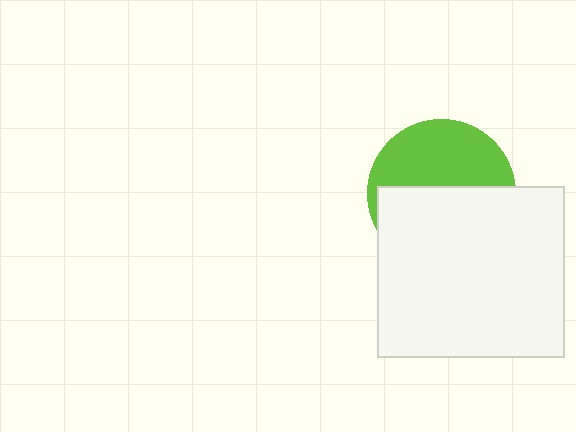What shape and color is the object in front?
The object in front is a white rectangle.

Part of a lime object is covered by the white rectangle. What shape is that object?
It is a circle.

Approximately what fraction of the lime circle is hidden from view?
Roughly 55% of the lime circle is hidden behind the white rectangle.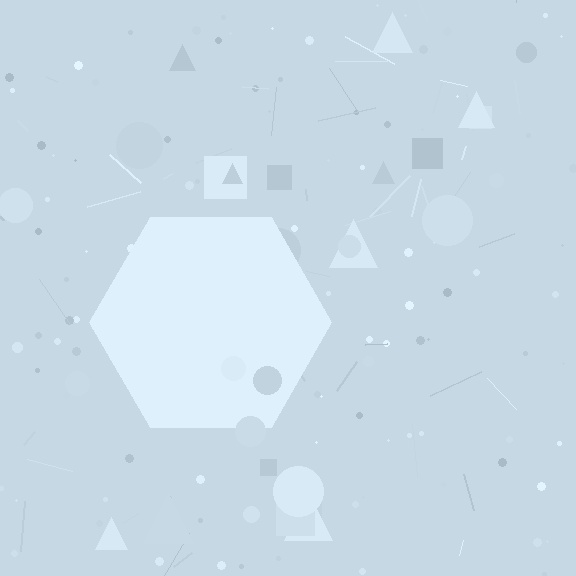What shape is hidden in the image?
A hexagon is hidden in the image.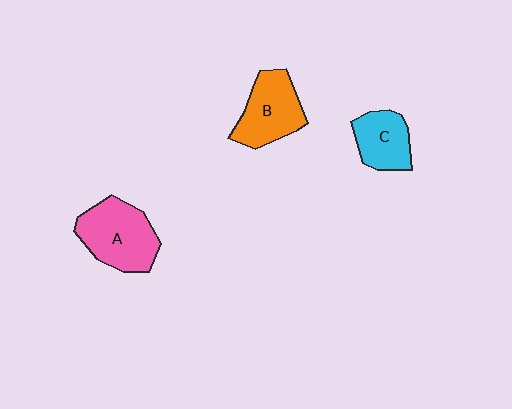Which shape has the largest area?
Shape A (pink).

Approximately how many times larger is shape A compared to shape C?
Approximately 1.5 times.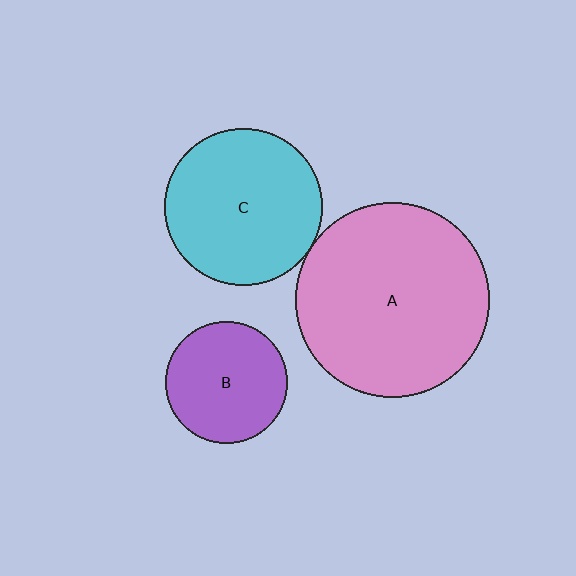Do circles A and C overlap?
Yes.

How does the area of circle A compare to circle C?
Approximately 1.5 times.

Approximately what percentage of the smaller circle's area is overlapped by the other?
Approximately 5%.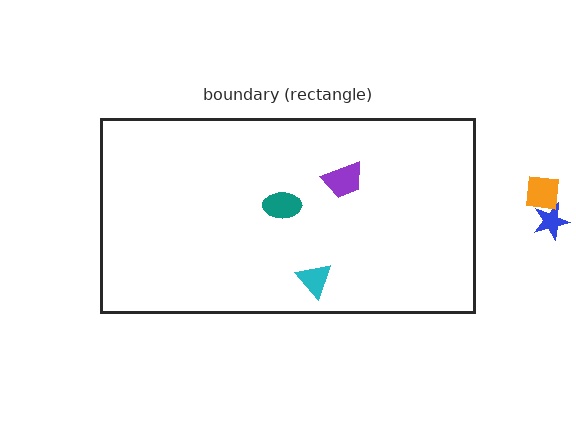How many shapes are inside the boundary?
3 inside, 2 outside.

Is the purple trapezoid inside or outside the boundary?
Inside.